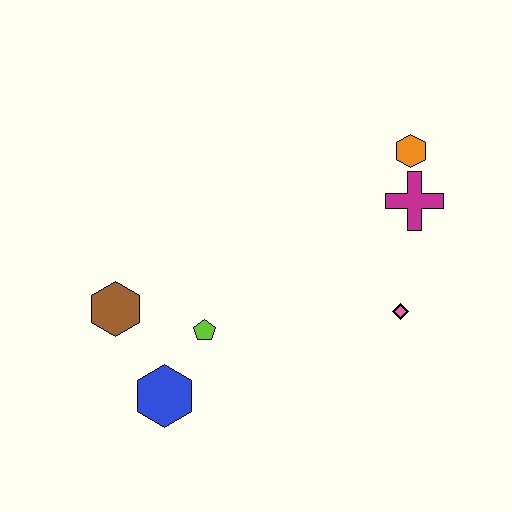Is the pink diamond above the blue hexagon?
Yes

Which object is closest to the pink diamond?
The magenta cross is closest to the pink diamond.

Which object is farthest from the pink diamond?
The brown hexagon is farthest from the pink diamond.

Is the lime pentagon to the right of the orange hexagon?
No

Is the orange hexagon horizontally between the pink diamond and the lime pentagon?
No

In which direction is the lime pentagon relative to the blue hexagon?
The lime pentagon is above the blue hexagon.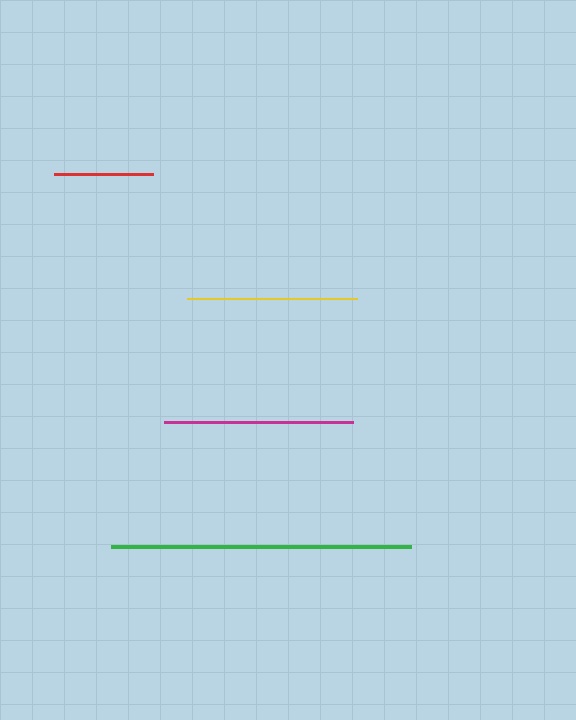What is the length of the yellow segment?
The yellow segment is approximately 170 pixels long.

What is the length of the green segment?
The green segment is approximately 299 pixels long.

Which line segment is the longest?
The green line is the longest at approximately 299 pixels.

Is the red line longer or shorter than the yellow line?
The yellow line is longer than the red line.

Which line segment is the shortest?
The red line is the shortest at approximately 99 pixels.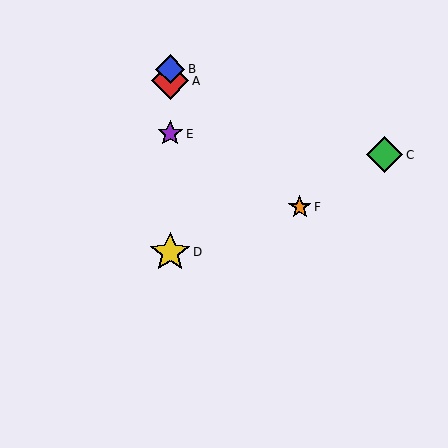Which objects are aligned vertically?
Objects A, B, D, E are aligned vertically.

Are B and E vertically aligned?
Yes, both are at x≈170.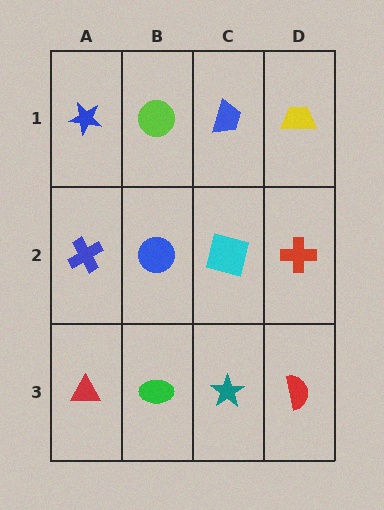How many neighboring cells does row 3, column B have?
3.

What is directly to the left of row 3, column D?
A teal star.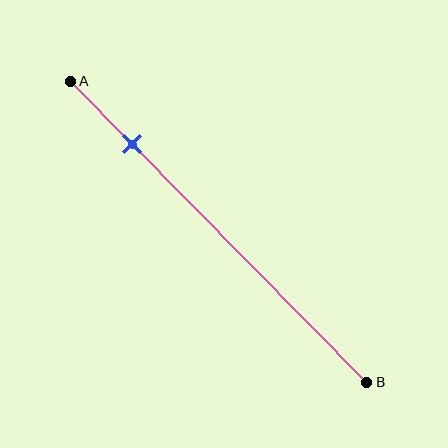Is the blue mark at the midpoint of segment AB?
No, the mark is at about 20% from A, not at the 50% midpoint.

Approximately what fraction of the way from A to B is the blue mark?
The blue mark is approximately 20% of the way from A to B.